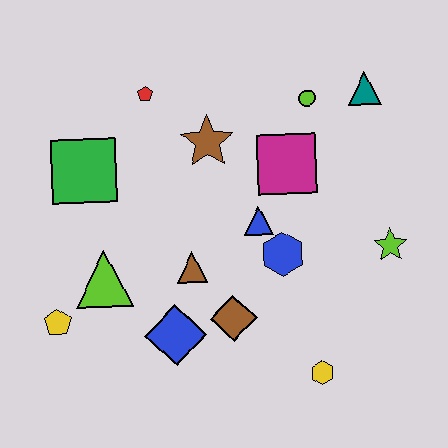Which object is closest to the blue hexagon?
The blue triangle is closest to the blue hexagon.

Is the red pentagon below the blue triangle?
No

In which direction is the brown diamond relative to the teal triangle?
The brown diamond is below the teal triangle.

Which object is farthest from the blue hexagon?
The yellow pentagon is farthest from the blue hexagon.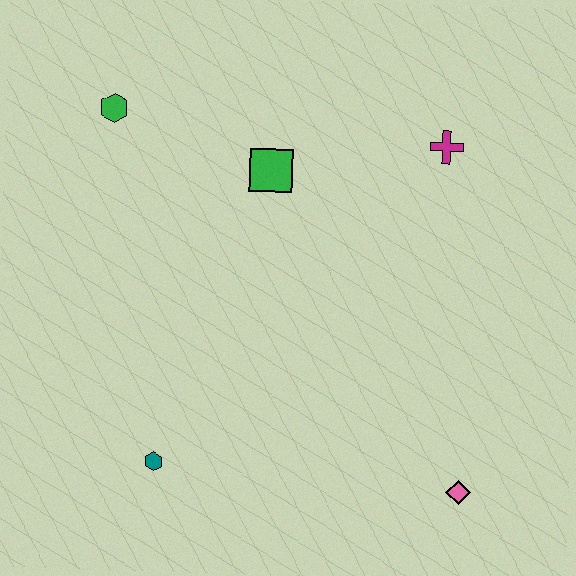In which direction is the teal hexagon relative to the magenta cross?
The teal hexagon is below the magenta cross.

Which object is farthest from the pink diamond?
The green hexagon is farthest from the pink diamond.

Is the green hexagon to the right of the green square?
No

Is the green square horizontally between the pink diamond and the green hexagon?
Yes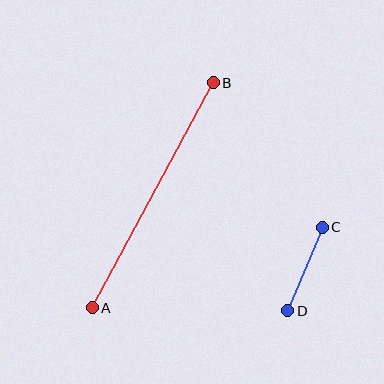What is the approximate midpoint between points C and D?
The midpoint is at approximately (305, 269) pixels.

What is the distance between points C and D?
The distance is approximately 90 pixels.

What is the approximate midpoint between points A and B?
The midpoint is at approximately (153, 195) pixels.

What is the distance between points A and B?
The distance is approximately 255 pixels.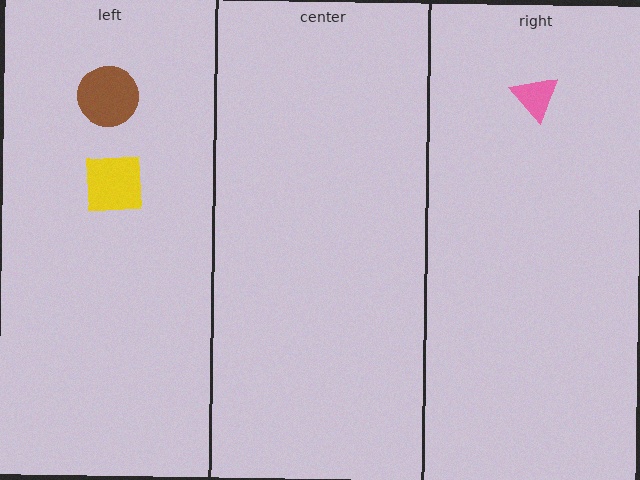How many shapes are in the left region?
2.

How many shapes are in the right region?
1.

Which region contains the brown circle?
The left region.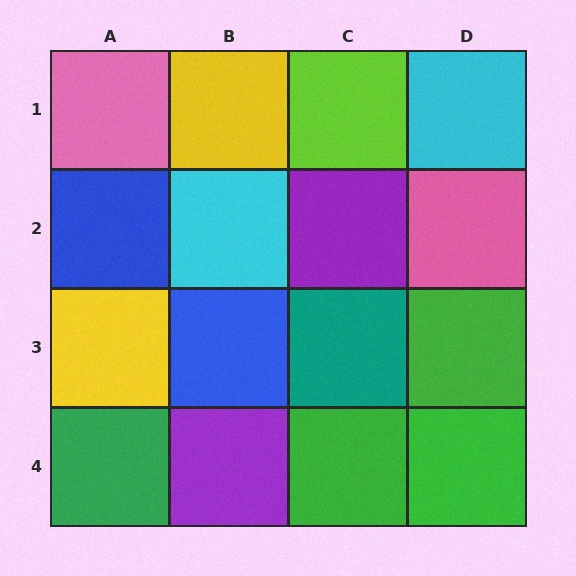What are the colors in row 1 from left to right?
Pink, yellow, lime, cyan.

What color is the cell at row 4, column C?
Green.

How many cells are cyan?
2 cells are cyan.